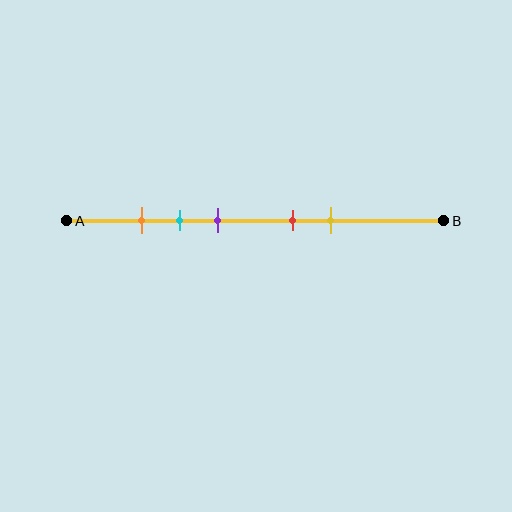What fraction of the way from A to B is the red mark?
The red mark is approximately 60% (0.6) of the way from A to B.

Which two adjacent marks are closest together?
The orange and cyan marks are the closest adjacent pair.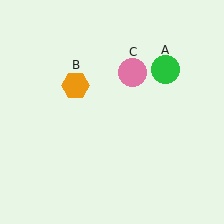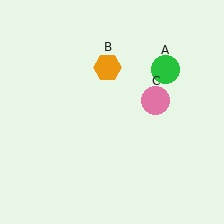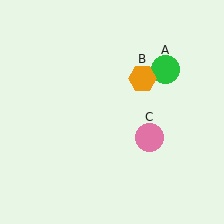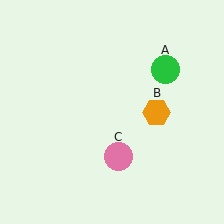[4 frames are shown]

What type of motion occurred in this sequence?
The orange hexagon (object B), pink circle (object C) rotated clockwise around the center of the scene.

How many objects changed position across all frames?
2 objects changed position: orange hexagon (object B), pink circle (object C).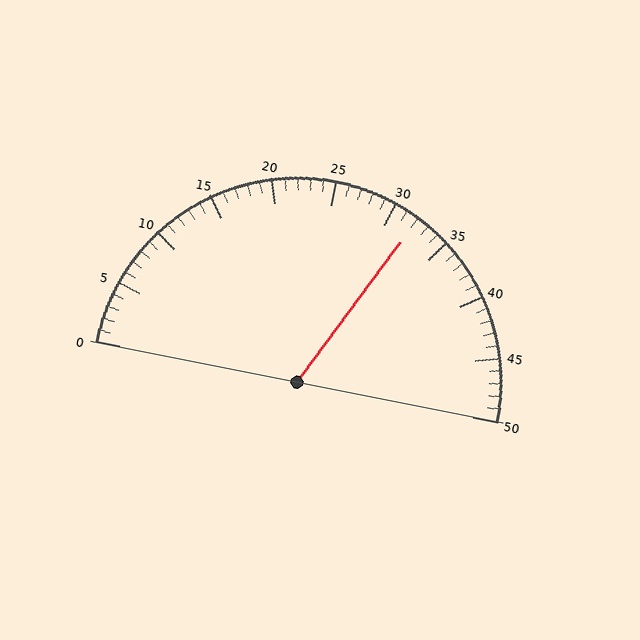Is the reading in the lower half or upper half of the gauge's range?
The reading is in the upper half of the range (0 to 50).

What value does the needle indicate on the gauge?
The needle indicates approximately 32.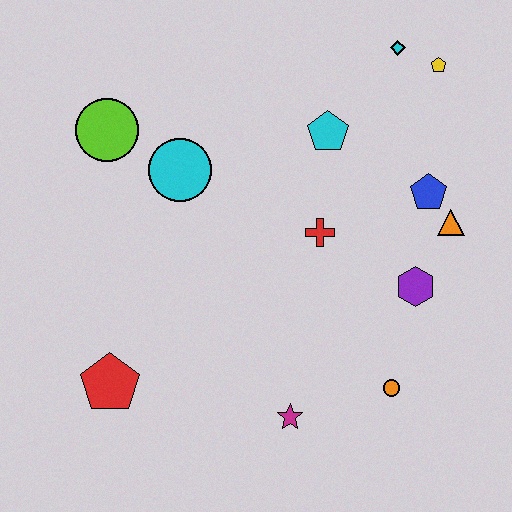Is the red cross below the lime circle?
Yes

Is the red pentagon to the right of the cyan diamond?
No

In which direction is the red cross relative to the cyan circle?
The red cross is to the right of the cyan circle.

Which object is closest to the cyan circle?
The lime circle is closest to the cyan circle.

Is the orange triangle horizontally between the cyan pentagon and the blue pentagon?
No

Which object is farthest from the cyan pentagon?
The red pentagon is farthest from the cyan pentagon.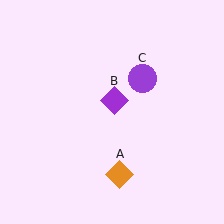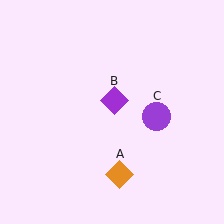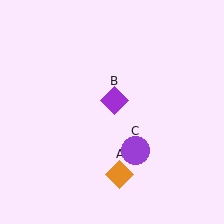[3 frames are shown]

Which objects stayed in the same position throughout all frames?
Orange diamond (object A) and purple diamond (object B) remained stationary.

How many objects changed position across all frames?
1 object changed position: purple circle (object C).